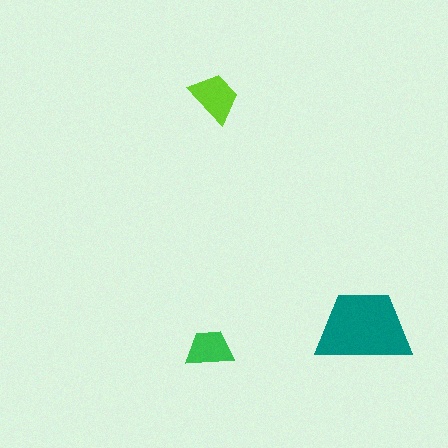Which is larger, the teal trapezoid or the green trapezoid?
The teal one.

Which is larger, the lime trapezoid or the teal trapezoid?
The teal one.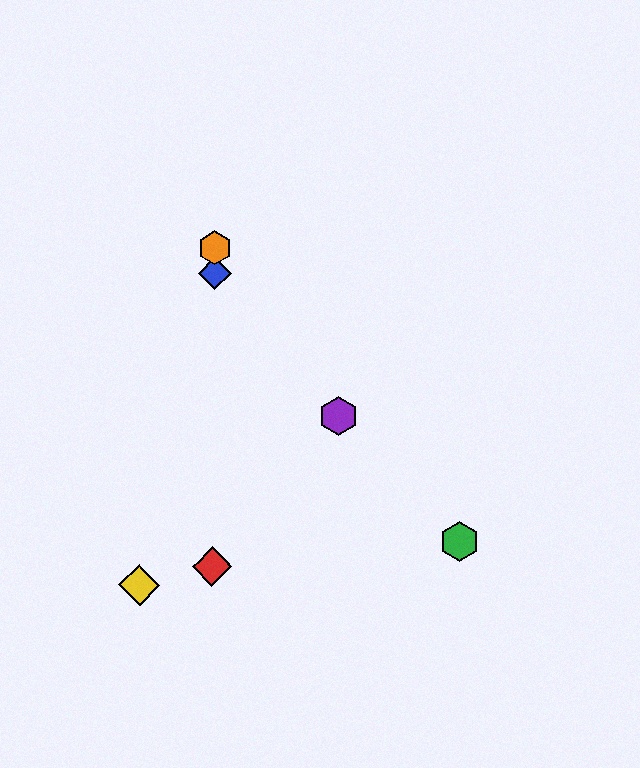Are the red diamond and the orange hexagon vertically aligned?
Yes, both are at x≈212.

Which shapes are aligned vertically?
The red diamond, the blue diamond, the orange hexagon are aligned vertically.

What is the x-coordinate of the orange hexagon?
The orange hexagon is at x≈215.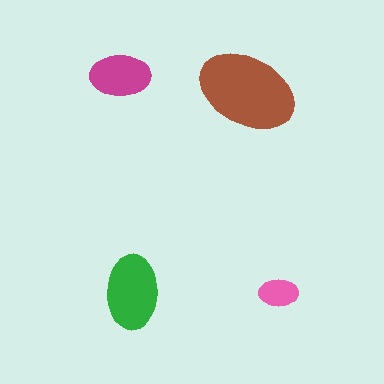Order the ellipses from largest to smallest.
the brown one, the green one, the magenta one, the pink one.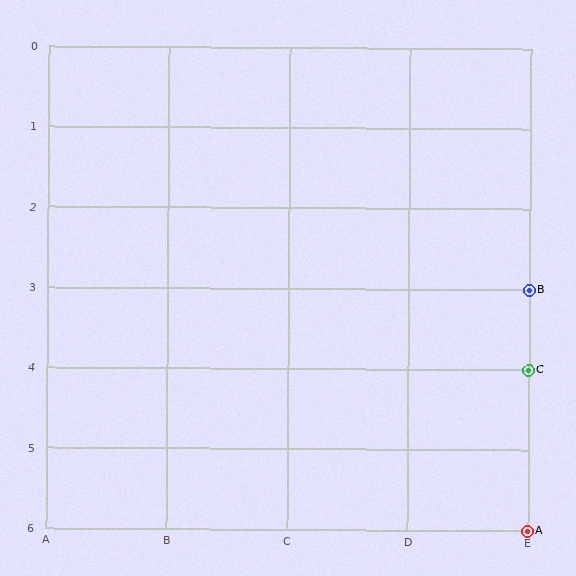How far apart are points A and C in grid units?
Points A and C are 2 rows apart.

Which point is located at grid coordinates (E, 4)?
Point C is at (E, 4).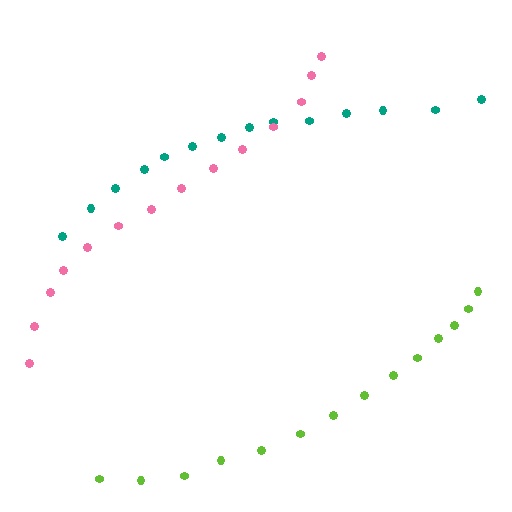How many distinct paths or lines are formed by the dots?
There are 3 distinct paths.